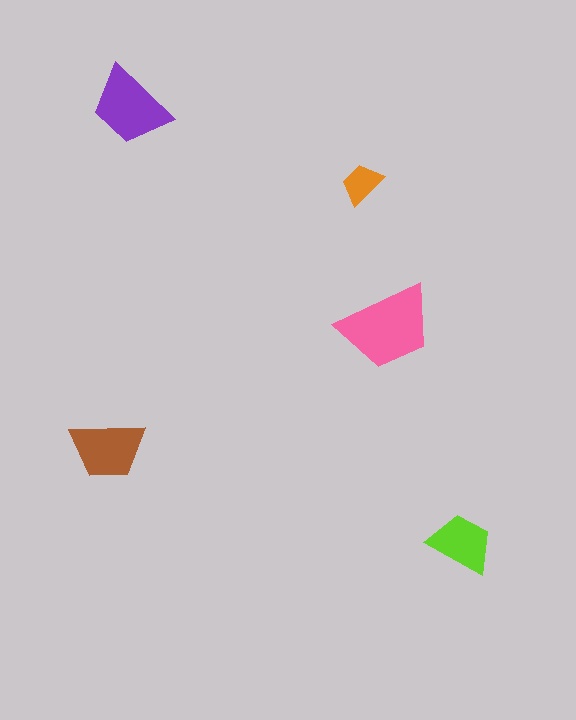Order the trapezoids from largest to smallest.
the pink one, the purple one, the brown one, the lime one, the orange one.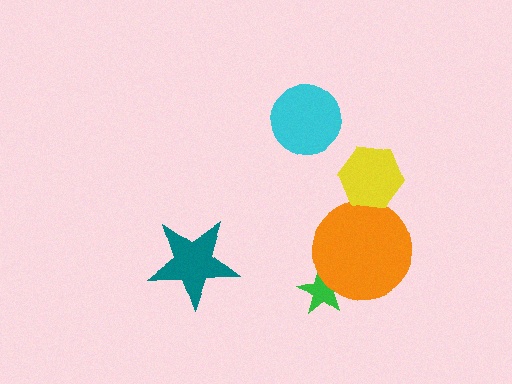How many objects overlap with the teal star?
0 objects overlap with the teal star.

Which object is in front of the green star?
The orange circle is in front of the green star.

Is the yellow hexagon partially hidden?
No, no other shape covers it.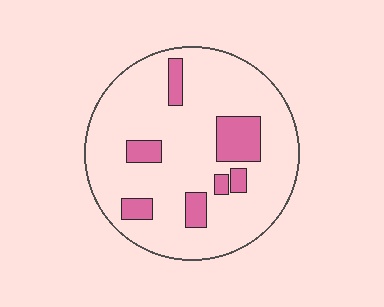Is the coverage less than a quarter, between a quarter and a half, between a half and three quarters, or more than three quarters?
Less than a quarter.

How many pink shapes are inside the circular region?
7.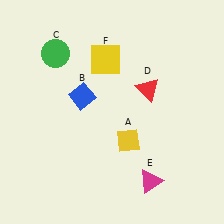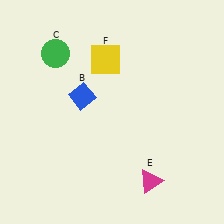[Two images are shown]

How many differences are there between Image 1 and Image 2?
There are 2 differences between the two images.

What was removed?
The yellow diamond (A), the red triangle (D) were removed in Image 2.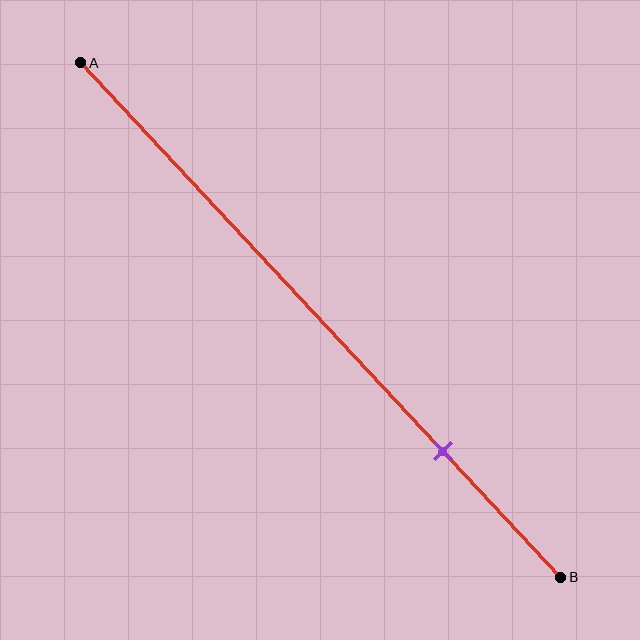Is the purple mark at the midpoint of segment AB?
No, the mark is at about 75% from A, not at the 50% midpoint.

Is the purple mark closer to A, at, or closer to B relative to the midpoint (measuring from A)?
The purple mark is closer to point B than the midpoint of segment AB.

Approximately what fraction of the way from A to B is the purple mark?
The purple mark is approximately 75% of the way from A to B.